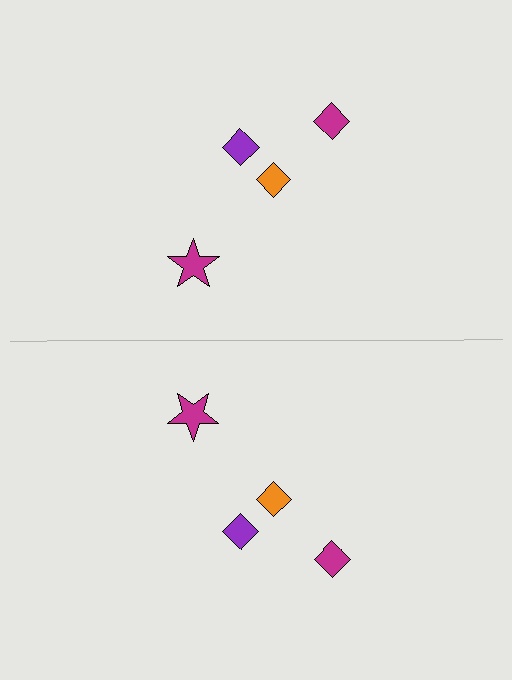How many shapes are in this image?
There are 8 shapes in this image.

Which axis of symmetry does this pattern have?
The pattern has a horizontal axis of symmetry running through the center of the image.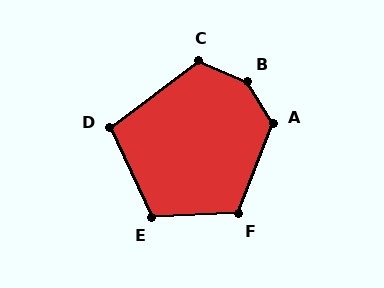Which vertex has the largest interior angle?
B, at approximately 145 degrees.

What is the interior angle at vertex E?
Approximately 112 degrees (obtuse).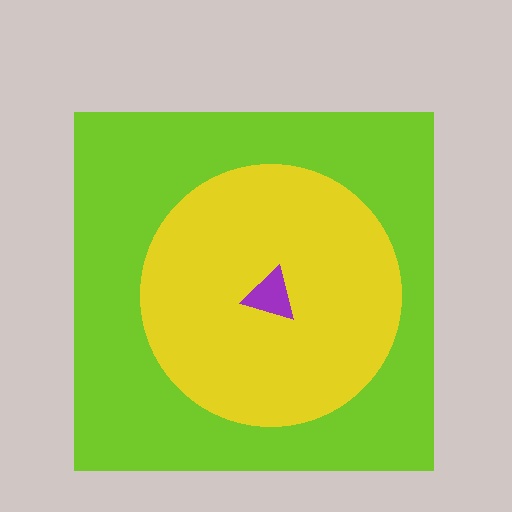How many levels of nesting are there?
3.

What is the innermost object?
The purple triangle.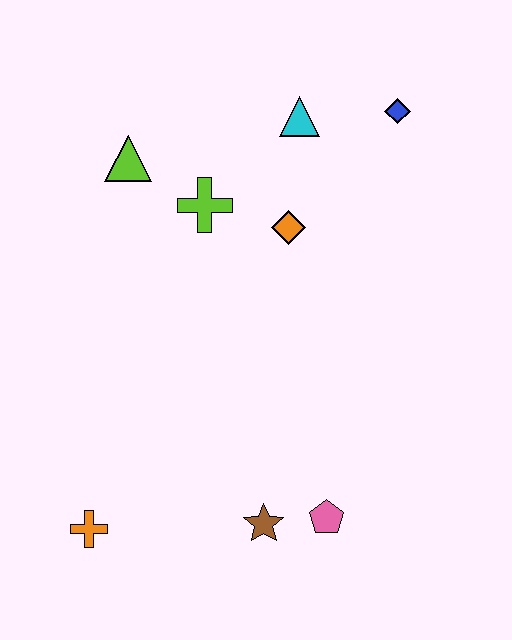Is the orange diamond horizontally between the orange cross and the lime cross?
No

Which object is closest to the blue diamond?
The cyan triangle is closest to the blue diamond.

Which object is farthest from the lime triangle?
The pink pentagon is farthest from the lime triangle.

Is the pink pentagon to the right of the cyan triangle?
Yes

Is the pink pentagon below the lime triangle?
Yes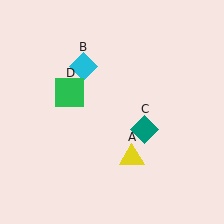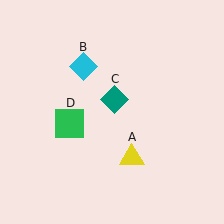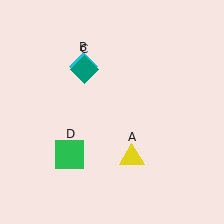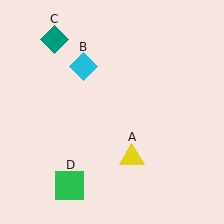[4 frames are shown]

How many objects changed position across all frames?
2 objects changed position: teal diamond (object C), green square (object D).